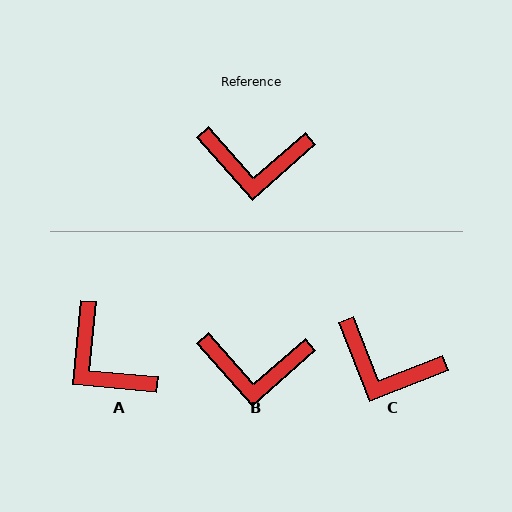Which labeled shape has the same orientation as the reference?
B.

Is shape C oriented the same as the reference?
No, it is off by about 20 degrees.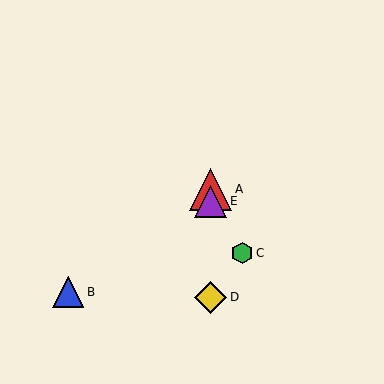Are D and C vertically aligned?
No, D is at x≈211 and C is at x≈242.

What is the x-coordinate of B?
Object B is at x≈68.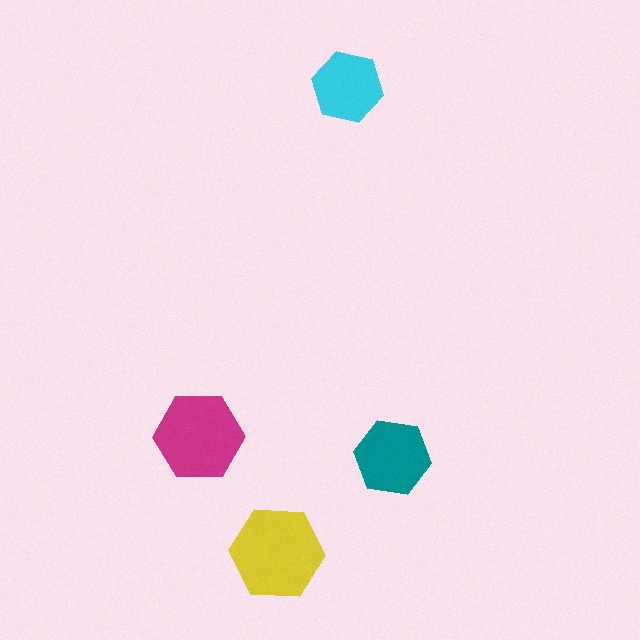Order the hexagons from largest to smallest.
the yellow one, the magenta one, the teal one, the cyan one.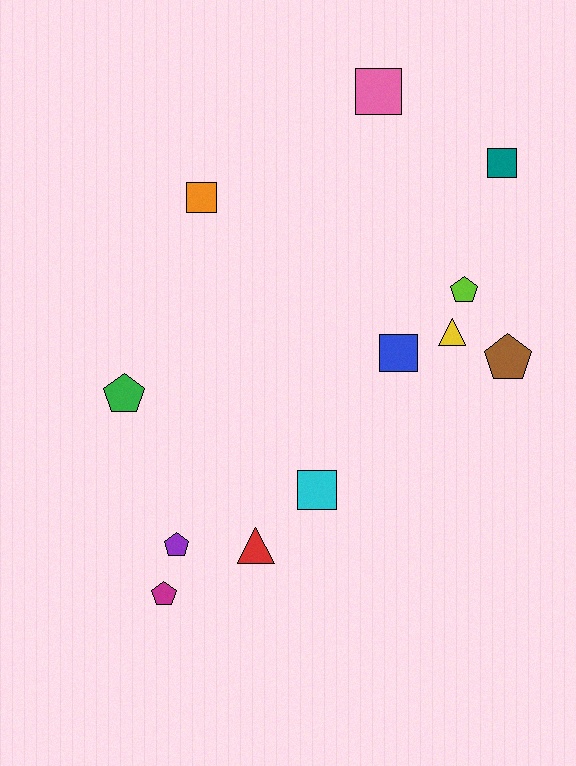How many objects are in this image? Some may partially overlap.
There are 12 objects.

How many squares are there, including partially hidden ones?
There are 5 squares.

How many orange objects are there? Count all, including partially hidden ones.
There is 1 orange object.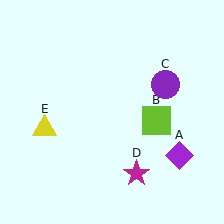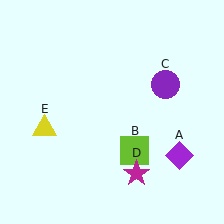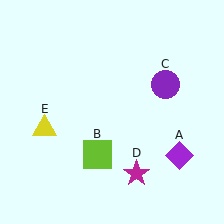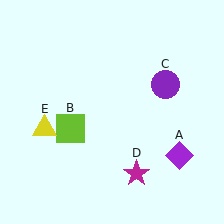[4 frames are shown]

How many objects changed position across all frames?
1 object changed position: lime square (object B).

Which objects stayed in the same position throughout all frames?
Purple diamond (object A) and purple circle (object C) and magenta star (object D) and yellow triangle (object E) remained stationary.